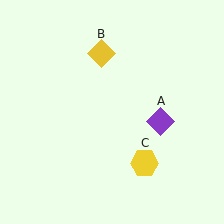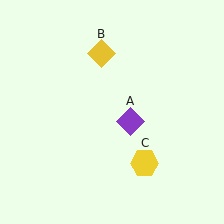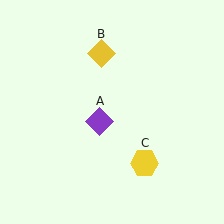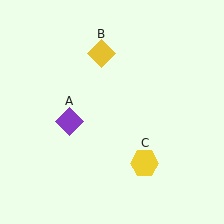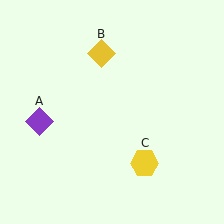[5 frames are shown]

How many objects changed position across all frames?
1 object changed position: purple diamond (object A).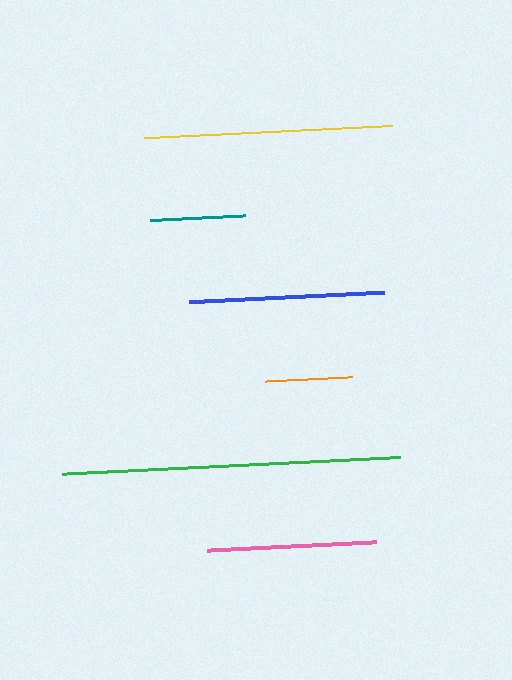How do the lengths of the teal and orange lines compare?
The teal and orange lines are approximately the same length.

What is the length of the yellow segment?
The yellow segment is approximately 248 pixels long.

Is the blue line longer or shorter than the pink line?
The blue line is longer than the pink line.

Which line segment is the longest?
The green line is the longest at approximately 338 pixels.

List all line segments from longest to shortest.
From longest to shortest: green, yellow, blue, pink, teal, orange.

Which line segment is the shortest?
The orange line is the shortest at approximately 87 pixels.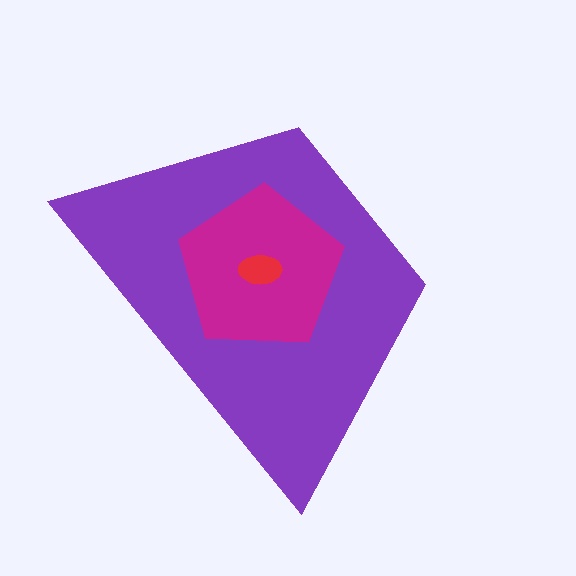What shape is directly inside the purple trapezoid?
The magenta pentagon.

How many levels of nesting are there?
3.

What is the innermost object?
The red ellipse.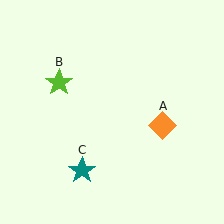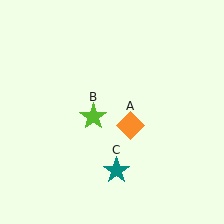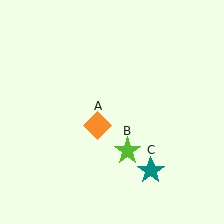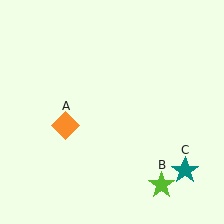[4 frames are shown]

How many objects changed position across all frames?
3 objects changed position: orange diamond (object A), lime star (object B), teal star (object C).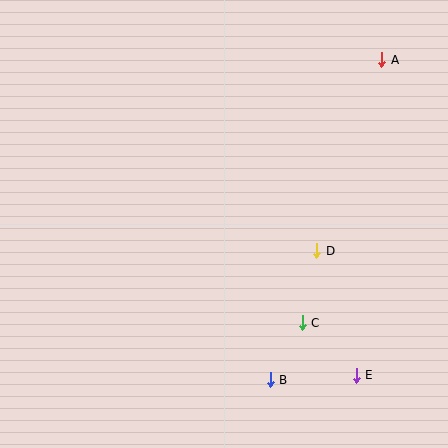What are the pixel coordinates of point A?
Point A is at (382, 60).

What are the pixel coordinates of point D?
Point D is at (317, 251).